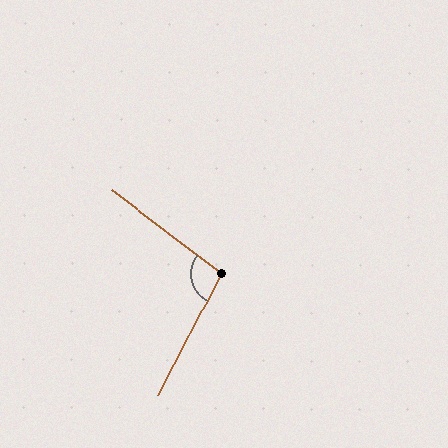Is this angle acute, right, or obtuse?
It is obtuse.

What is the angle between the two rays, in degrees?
Approximately 100 degrees.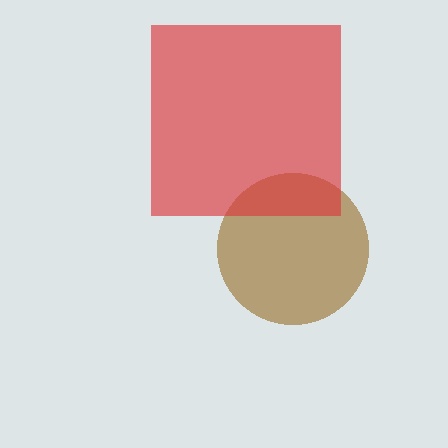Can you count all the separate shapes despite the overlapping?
Yes, there are 2 separate shapes.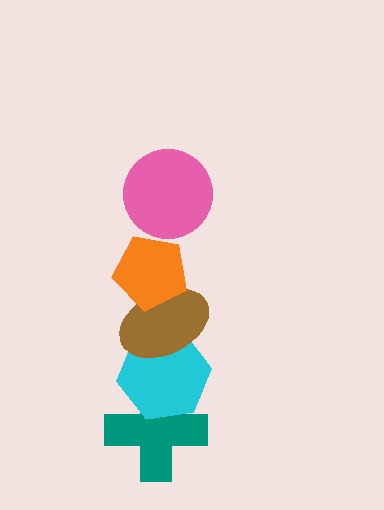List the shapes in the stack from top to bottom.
From top to bottom: the pink circle, the orange pentagon, the brown ellipse, the cyan hexagon, the teal cross.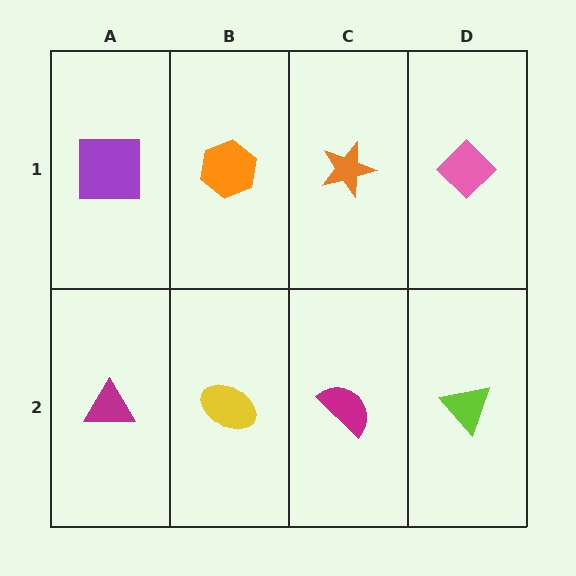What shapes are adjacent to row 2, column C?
An orange star (row 1, column C), a yellow ellipse (row 2, column B), a lime triangle (row 2, column D).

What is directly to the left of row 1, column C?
An orange hexagon.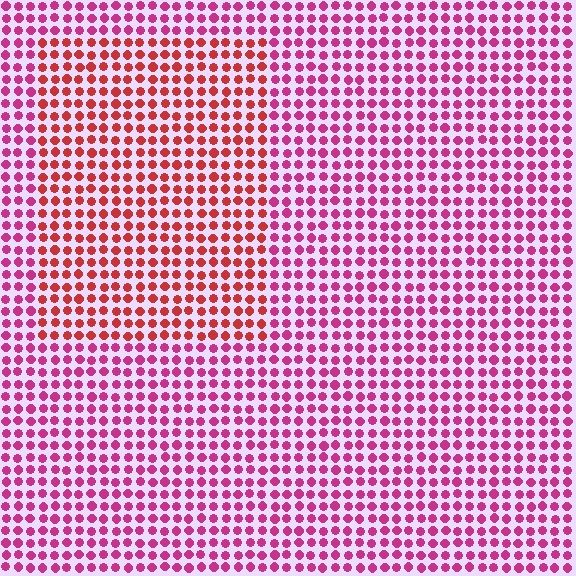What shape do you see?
I see a rectangle.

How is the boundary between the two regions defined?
The boundary is defined purely by a slight shift in hue (about 34 degrees). Spacing, size, and orientation are identical on both sides.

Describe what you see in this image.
The image is filled with small magenta elements in a uniform arrangement. A rectangle-shaped region is visible where the elements are tinted to a slightly different hue, forming a subtle color boundary.